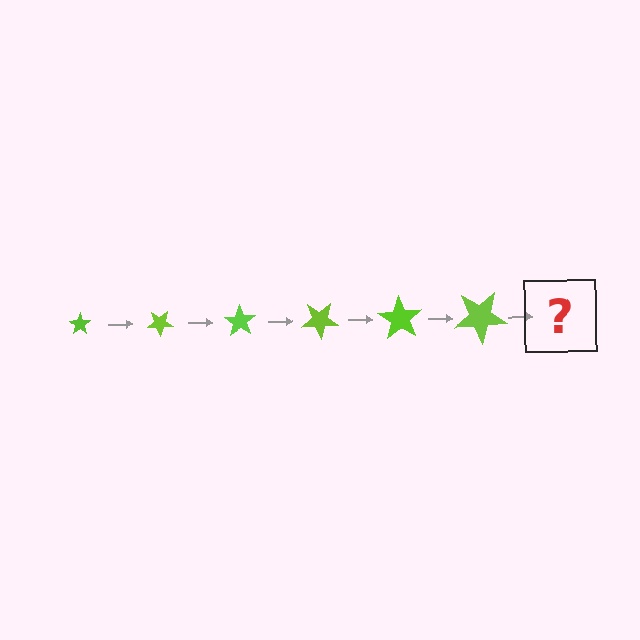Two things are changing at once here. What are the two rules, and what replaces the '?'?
The two rules are that the star grows larger each step and it rotates 35 degrees each step. The '?' should be a star, larger than the previous one and rotated 210 degrees from the start.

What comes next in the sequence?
The next element should be a star, larger than the previous one and rotated 210 degrees from the start.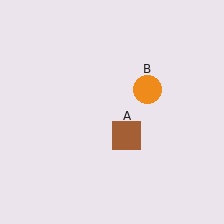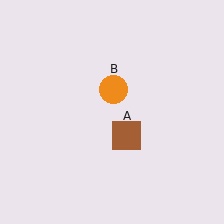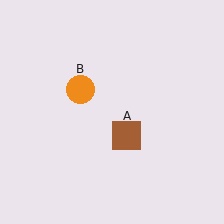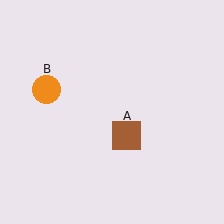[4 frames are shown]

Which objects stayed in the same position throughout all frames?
Brown square (object A) remained stationary.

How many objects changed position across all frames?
1 object changed position: orange circle (object B).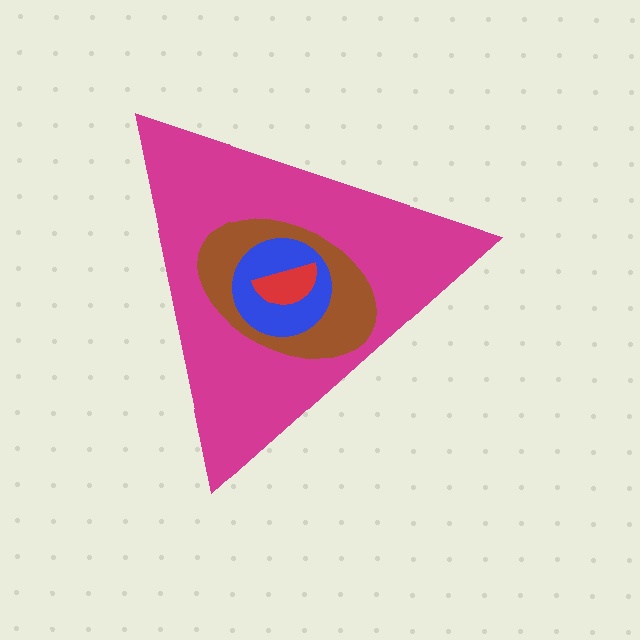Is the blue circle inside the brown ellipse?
Yes.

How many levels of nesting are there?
4.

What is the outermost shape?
The magenta triangle.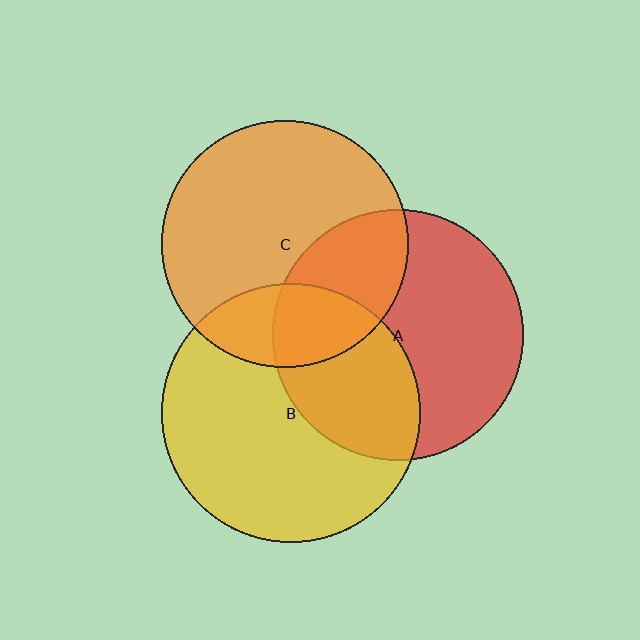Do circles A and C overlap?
Yes.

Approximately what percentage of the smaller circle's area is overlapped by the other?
Approximately 30%.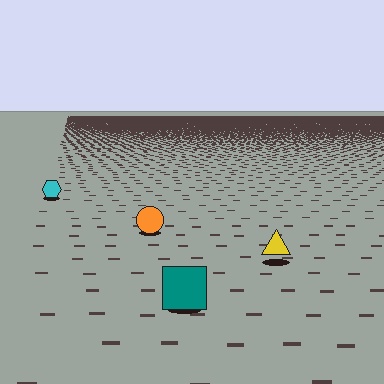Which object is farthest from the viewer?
The cyan hexagon is farthest from the viewer. It appears smaller and the ground texture around it is denser.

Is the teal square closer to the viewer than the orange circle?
Yes. The teal square is closer — you can tell from the texture gradient: the ground texture is coarser near it.